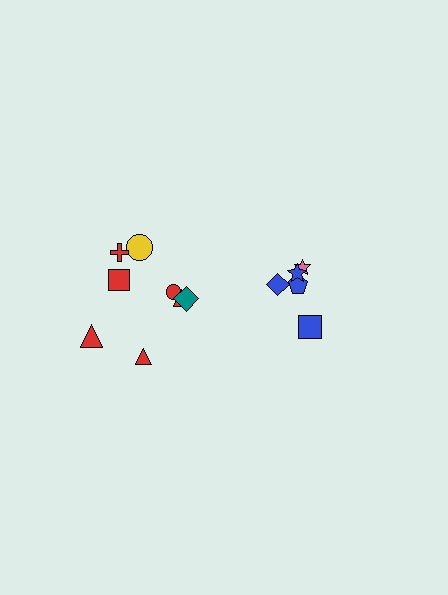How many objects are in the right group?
There are 5 objects.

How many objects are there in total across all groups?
There are 13 objects.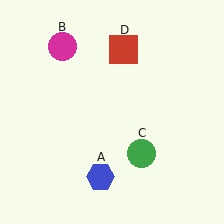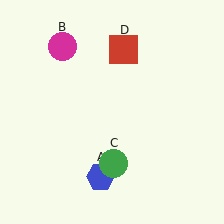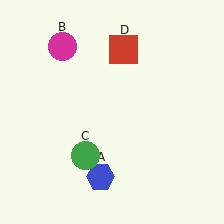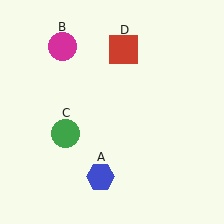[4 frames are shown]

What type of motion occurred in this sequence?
The green circle (object C) rotated clockwise around the center of the scene.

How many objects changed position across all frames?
1 object changed position: green circle (object C).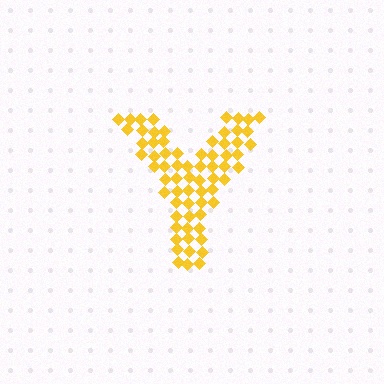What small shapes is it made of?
It is made of small diamonds.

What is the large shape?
The large shape is the letter Y.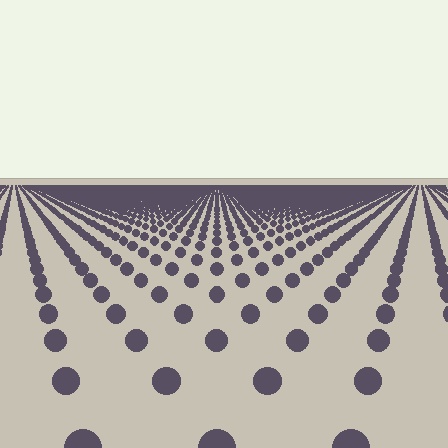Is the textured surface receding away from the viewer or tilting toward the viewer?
The surface is receding away from the viewer. Texture elements get smaller and denser toward the top.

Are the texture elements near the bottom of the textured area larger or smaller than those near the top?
Larger. Near the bottom, elements are closer to the viewer and appear at a bigger on-screen size.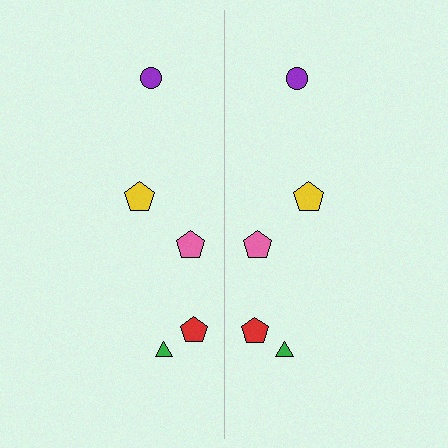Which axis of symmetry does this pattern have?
The pattern has a vertical axis of symmetry running through the center of the image.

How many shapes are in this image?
There are 10 shapes in this image.